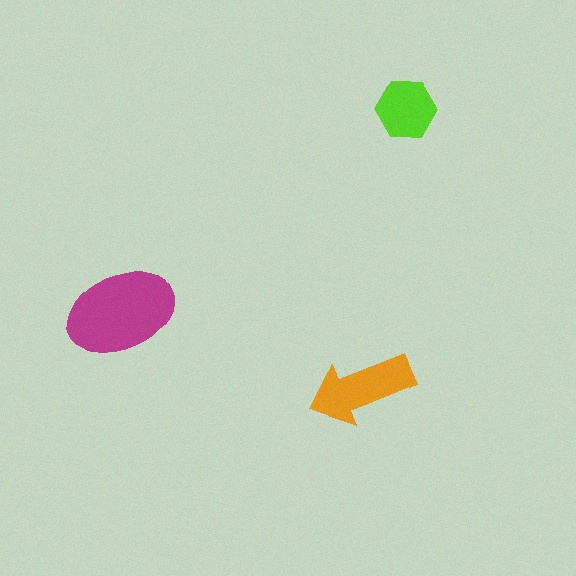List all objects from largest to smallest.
The magenta ellipse, the orange arrow, the lime hexagon.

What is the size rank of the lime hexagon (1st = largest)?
3rd.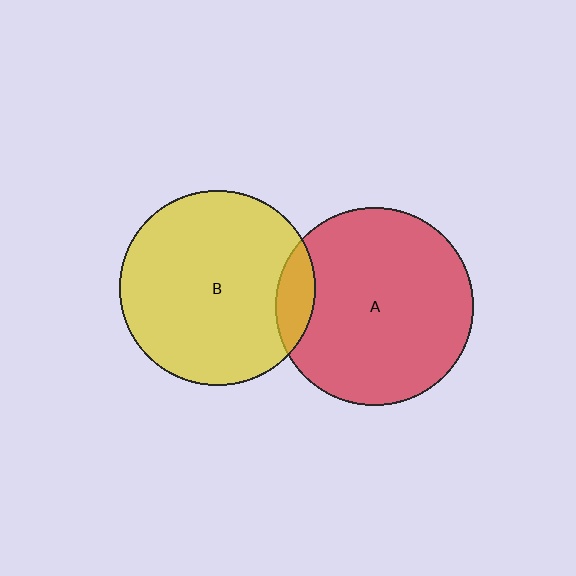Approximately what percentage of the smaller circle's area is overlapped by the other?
Approximately 10%.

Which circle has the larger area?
Circle A (red).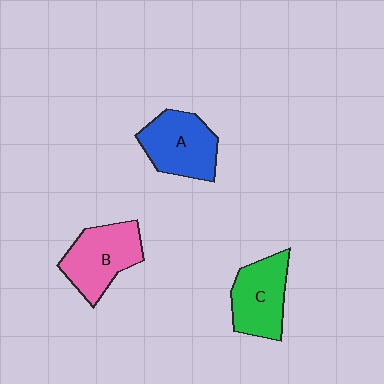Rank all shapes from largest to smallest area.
From largest to smallest: B (pink), A (blue), C (green).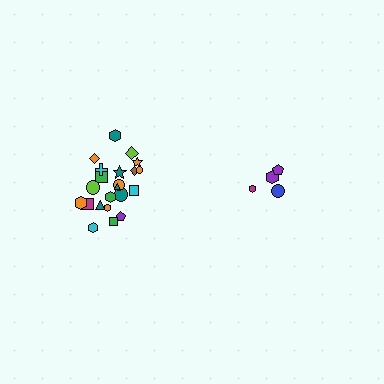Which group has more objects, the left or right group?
The left group.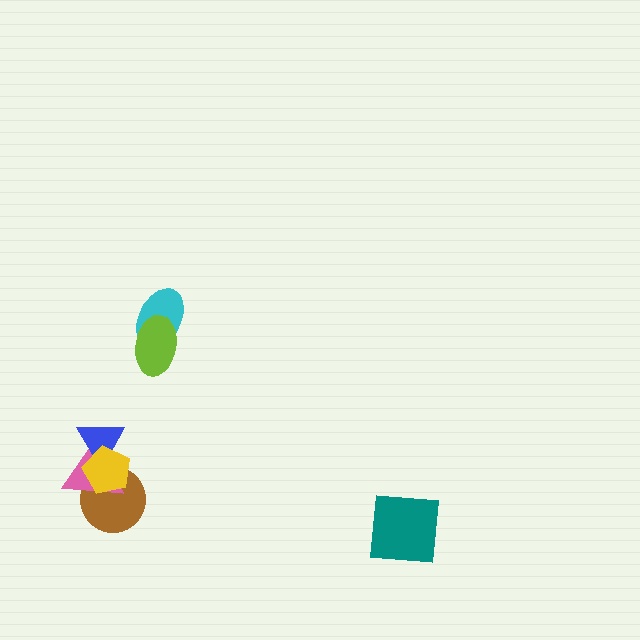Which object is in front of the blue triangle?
The yellow pentagon is in front of the blue triangle.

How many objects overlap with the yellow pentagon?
3 objects overlap with the yellow pentagon.